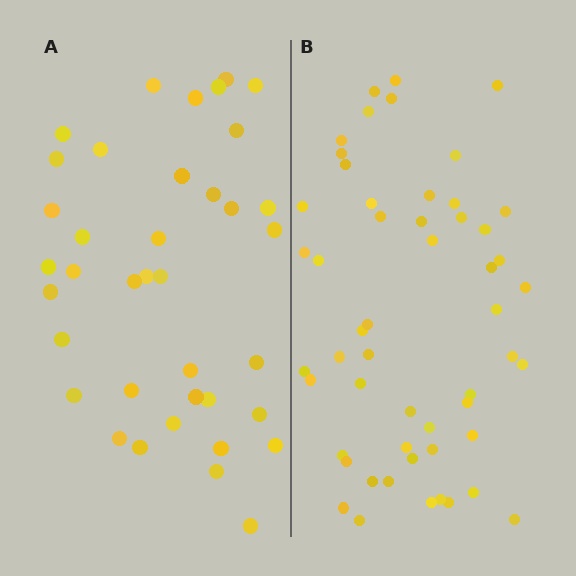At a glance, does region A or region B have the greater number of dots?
Region B (the right region) has more dots.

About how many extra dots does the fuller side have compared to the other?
Region B has approximately 15 more dots than region A.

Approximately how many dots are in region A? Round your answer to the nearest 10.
About 40 dots. (The exact count is 38, which rounds to 40.)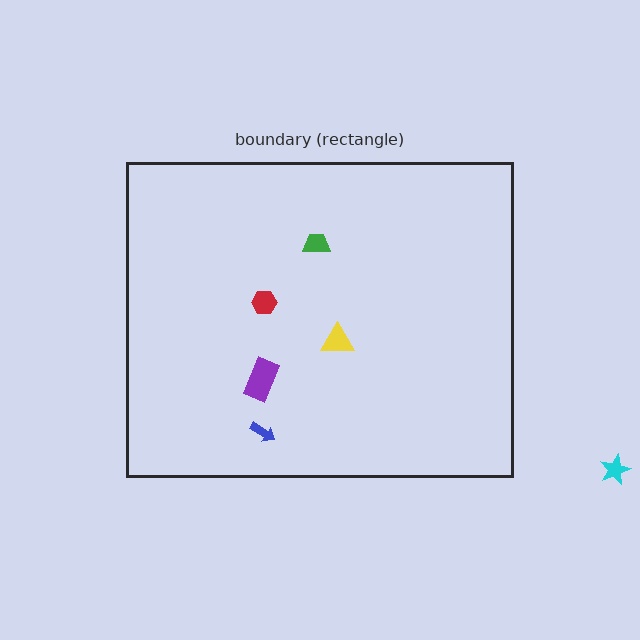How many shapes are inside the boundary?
5 inside, 1 outside.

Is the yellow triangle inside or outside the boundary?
Inside.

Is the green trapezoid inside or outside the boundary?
Inside.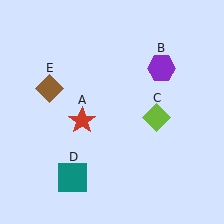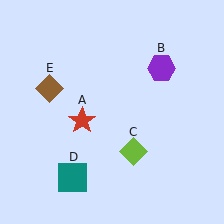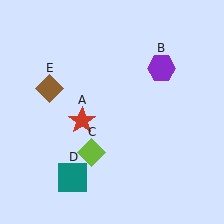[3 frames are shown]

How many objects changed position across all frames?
1 object changed position: lime diamond (object C).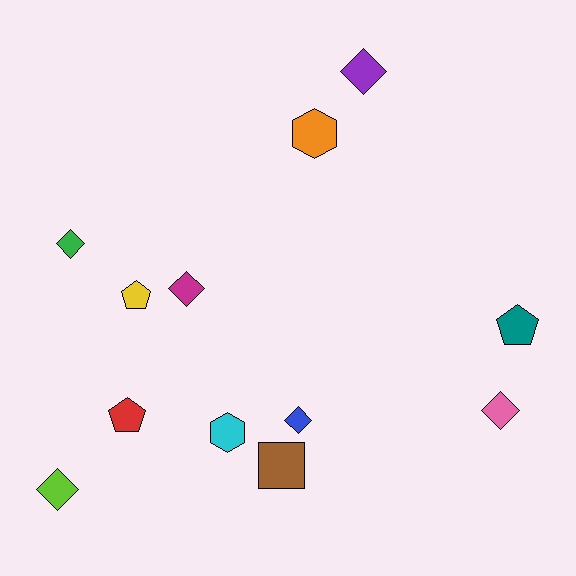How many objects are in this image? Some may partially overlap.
There are 12 objects.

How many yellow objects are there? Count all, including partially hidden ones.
There is 1 yellow object.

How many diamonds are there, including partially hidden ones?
There are 6 diamonds.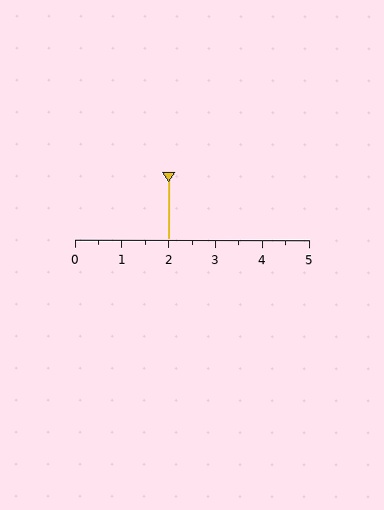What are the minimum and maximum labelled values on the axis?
The axis runs from 0 to 5.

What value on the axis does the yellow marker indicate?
The marker indicates approximately 2.